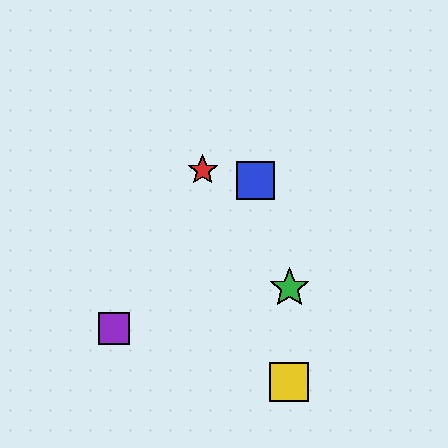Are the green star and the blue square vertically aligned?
No, the green star is at x≈289 and the blue square is at x≈256.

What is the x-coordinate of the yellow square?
The yellow square is at x≈289.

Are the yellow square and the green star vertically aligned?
Yes, both are at x≈289.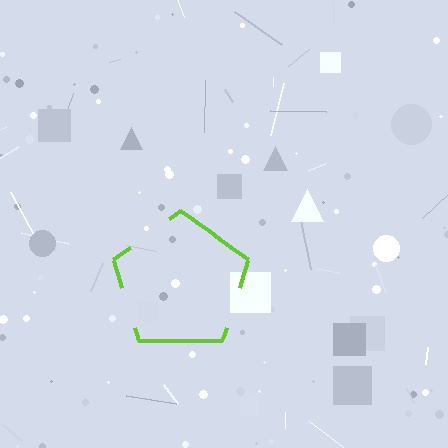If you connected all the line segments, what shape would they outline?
They would outline a pentagon.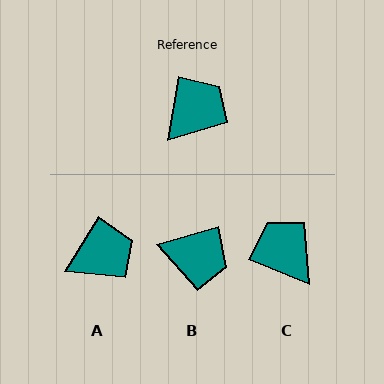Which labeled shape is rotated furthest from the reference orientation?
C, about 78 degrees away.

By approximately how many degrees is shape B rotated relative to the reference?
Approximately 65 degrees clockwise.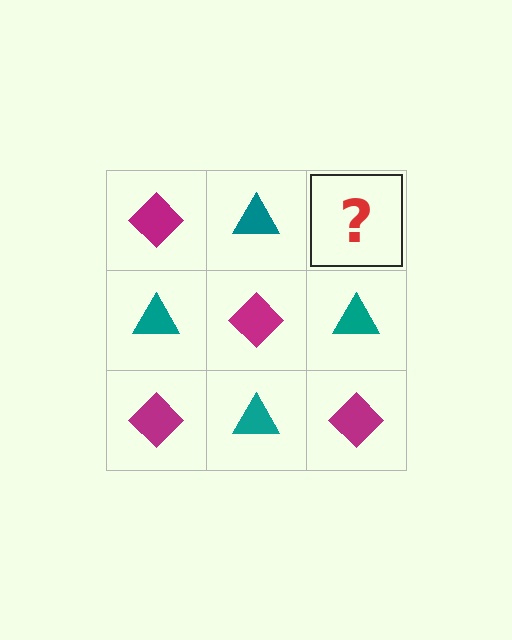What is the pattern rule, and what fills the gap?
The rule is that it alternates magenta diamond and teal triangle in a checkerboard pattern. The gap should be filled with a magenta diamond.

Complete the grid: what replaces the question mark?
The question mark should be replaced with a magenta diamond.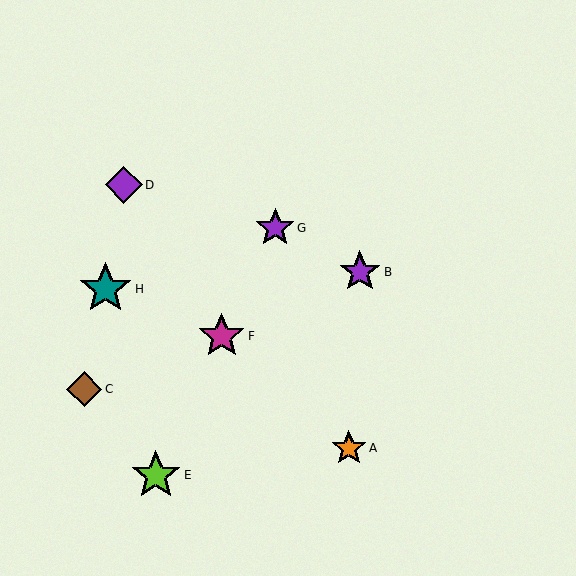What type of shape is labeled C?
Shape C is a brown diamond.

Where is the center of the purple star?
The center of the purple star is at (275, 228).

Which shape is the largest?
The teal star (labeled H) is the largest.